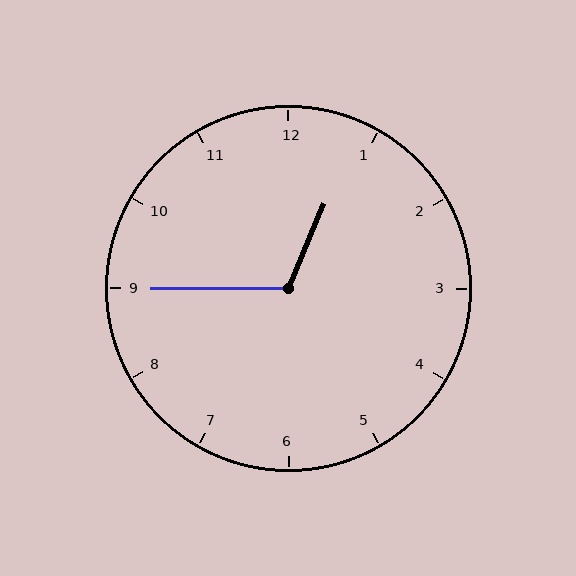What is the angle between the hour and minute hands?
Approximately 112 degrees.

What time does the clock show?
12:45.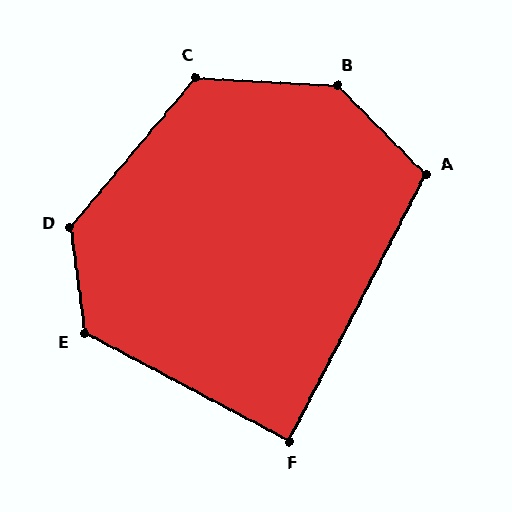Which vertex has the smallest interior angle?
F, at approximately 89 degrees.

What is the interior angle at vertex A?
Approximately 108 degrees (obtuse).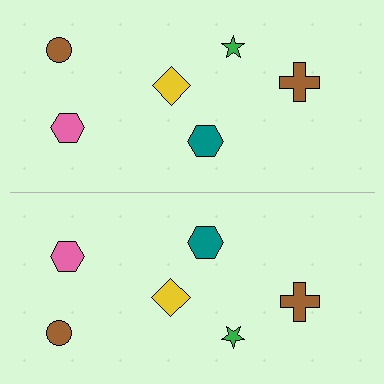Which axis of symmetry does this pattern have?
The pattern has a horizontal axis of symmetry running through the center of the image.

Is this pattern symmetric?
Yes, this pattern has bilateral (reflection) symmetry.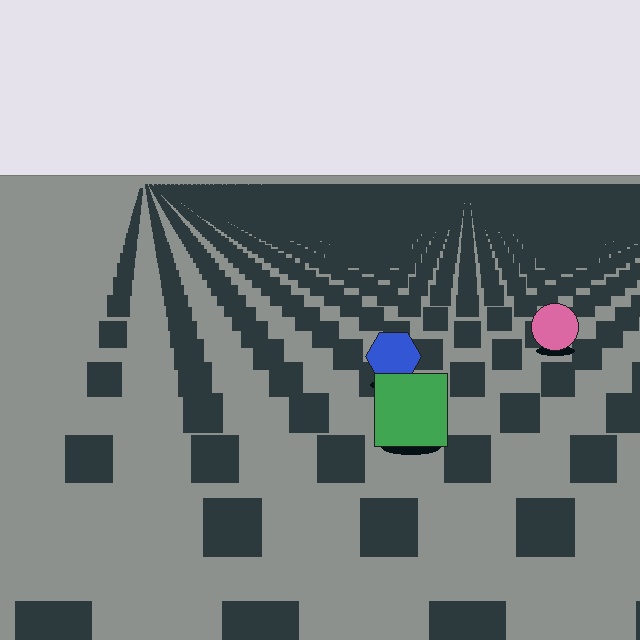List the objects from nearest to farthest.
From nearest to farthest: the green square, the blue hexagon, the pink circle.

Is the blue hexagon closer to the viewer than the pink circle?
Yes. The blue hexagon is closer — you can tell from the texture gradient: the ground texture is coarser near it.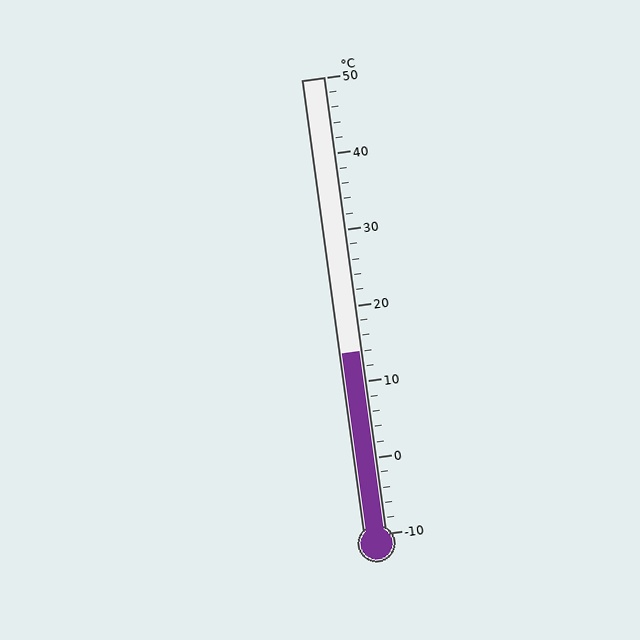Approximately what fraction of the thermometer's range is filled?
The thermometer is filled to approximately 40% of its range.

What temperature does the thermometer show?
The thermometer shows approximately 14°C.